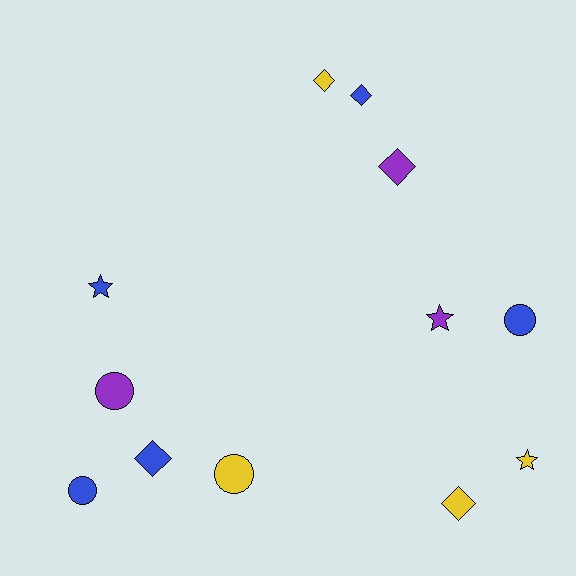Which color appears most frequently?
Blue, with 5 objects.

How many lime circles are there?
There are no lime circles.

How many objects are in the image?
There are 12 objects.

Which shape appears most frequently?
Diamond, with 5 objects.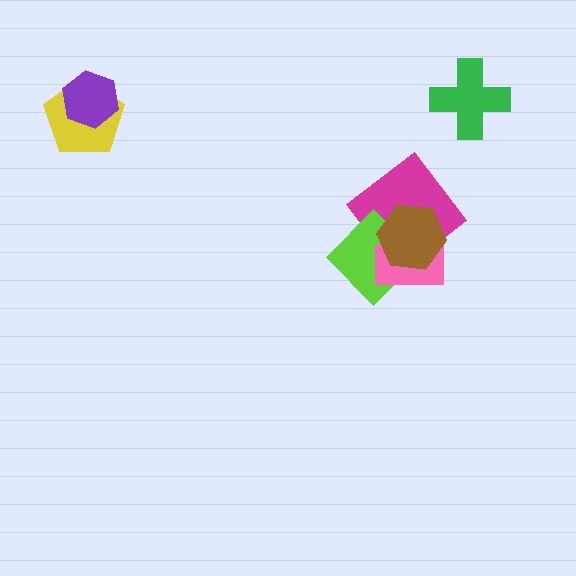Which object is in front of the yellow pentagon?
The purple hexagon is in front of the yellow pentagon.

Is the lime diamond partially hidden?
Yes, it is partially covered by another shape.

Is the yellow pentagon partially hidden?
Yes, it is partially covered by another shape.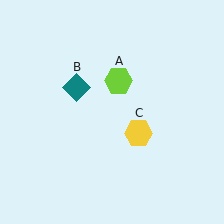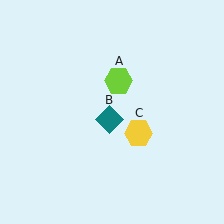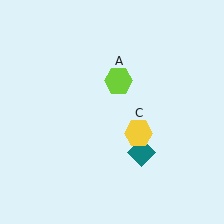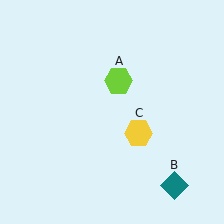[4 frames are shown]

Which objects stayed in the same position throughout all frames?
Lime hexagon (object A) and yellow hexagon (object C) remained stationary.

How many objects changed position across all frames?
1 object changed position: teal diamond (object B).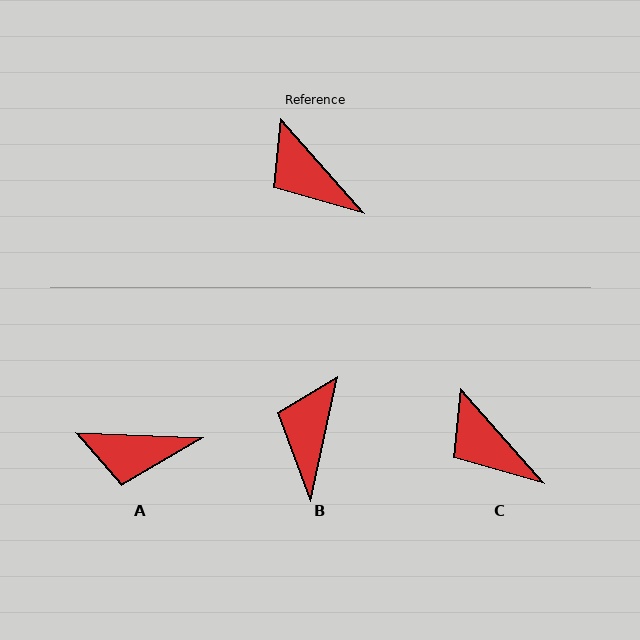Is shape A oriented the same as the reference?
No, it is off by about 46 degrees.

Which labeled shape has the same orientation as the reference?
C.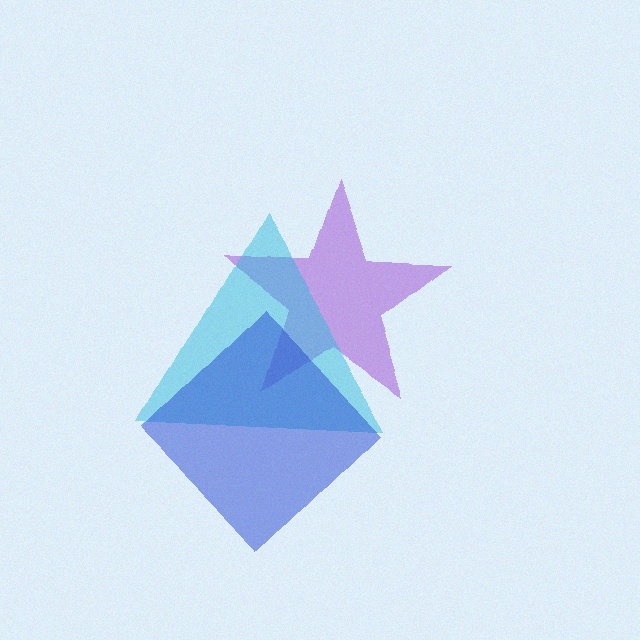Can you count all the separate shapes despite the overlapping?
Yes, there are 3 separate shapes.